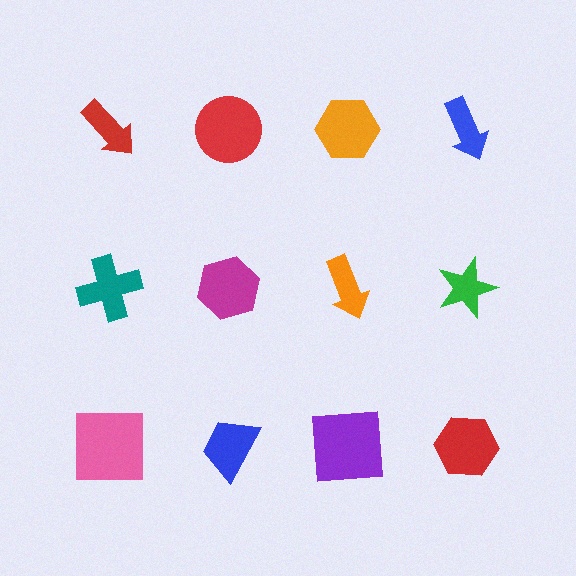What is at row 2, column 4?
A green star.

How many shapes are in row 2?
4 shapes.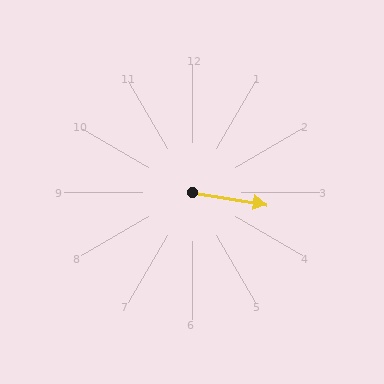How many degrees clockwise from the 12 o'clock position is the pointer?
Approximately 100 degrees.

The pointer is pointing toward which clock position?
Roughly 3 o'clock.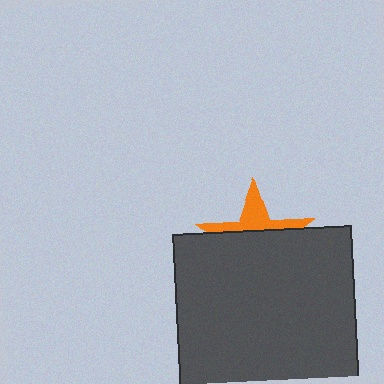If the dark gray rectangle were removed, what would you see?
You would see the complete orange star.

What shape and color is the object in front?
The object in front is a dark gray rectangle.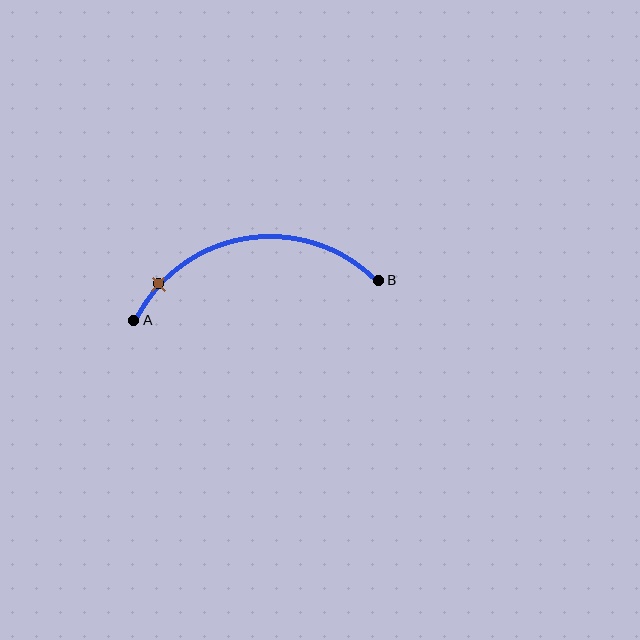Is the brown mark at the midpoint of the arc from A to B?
No. The brown mark lies on the arc but is closer to endpoint A. The arc midpoint would be at the point on the curve equidistant along the arc from both A and B.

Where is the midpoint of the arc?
The arc midpoint is the point on the curve farthest from the straight line joining A and B. It sits above that line.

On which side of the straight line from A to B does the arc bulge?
The arc bulges above the straight line connecting A and B.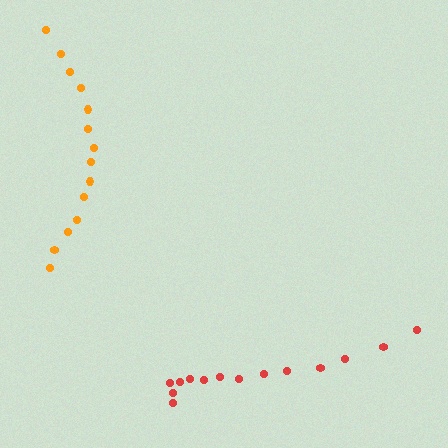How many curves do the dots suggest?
There are 2 distinct paths.